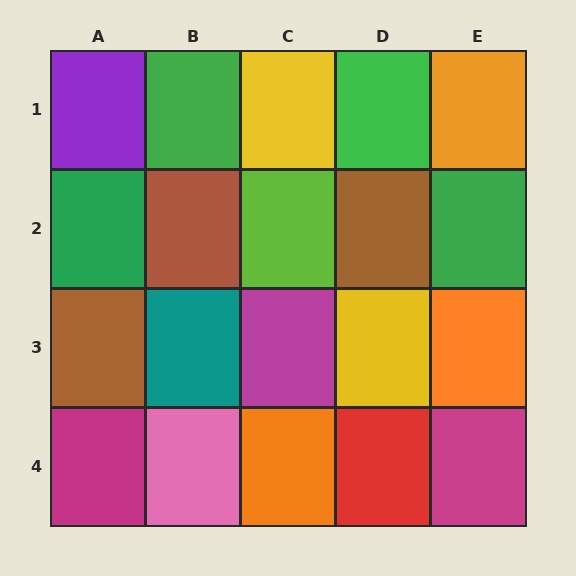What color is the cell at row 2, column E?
Green.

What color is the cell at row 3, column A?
Brown.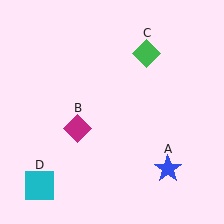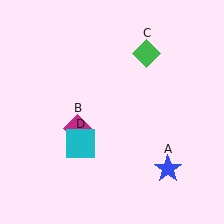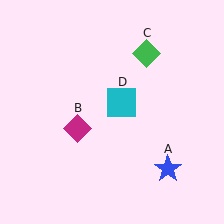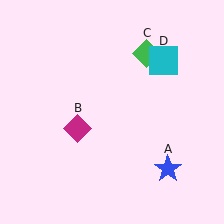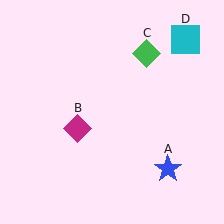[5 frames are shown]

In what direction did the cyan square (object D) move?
The cyan square (object D) moved up and to the right.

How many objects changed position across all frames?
1 object changed position: cyan square (object D).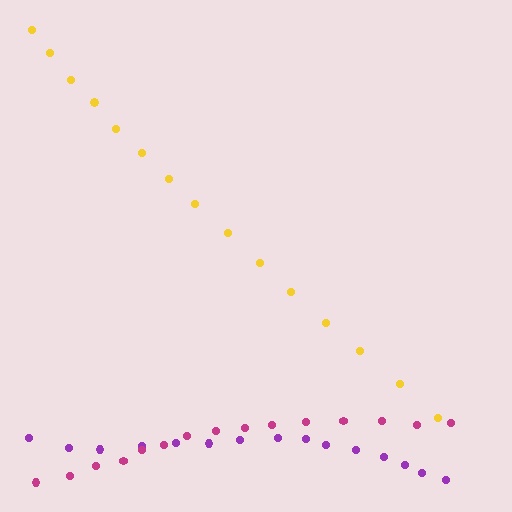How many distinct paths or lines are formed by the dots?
There are 3 distinct paths.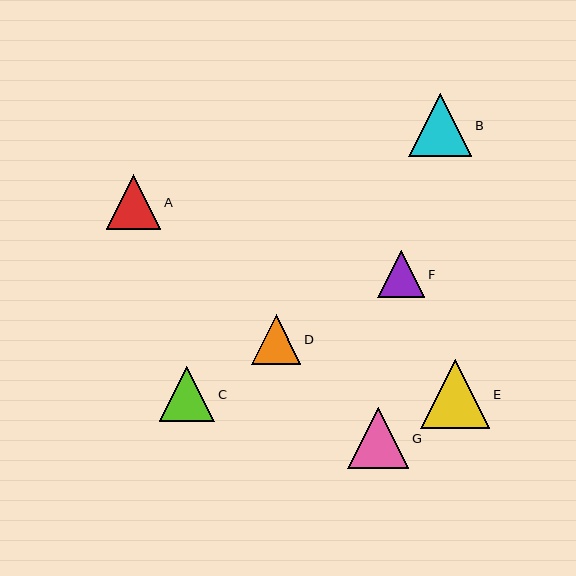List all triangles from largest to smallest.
From largest to smallest: E, B, G, C, A, D, F.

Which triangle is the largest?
Triangle E is the largest with a size of approximately 69 pixels.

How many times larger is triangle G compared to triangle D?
Triangle G is approximately 1.2 times the size of triangle D.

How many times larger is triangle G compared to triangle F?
Triangle G is approximately 1.3 times the size of triangle F.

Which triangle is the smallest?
Triangle F is the smallest with a size of approximately 48 pixels.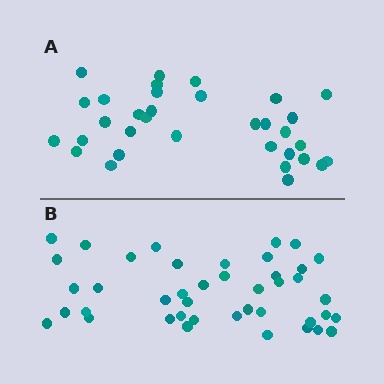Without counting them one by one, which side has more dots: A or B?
Region B (the bottom region) has more dots.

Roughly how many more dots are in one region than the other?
Region B has roughly 8 or so more dots than region A.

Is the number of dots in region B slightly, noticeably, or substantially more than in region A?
Region B has noticeably more, but not dramatically so. The ratio is roughly 1.3 to 1.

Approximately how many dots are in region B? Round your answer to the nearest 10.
About 40 dots. (The exact count is 42, which rounds to 40.)